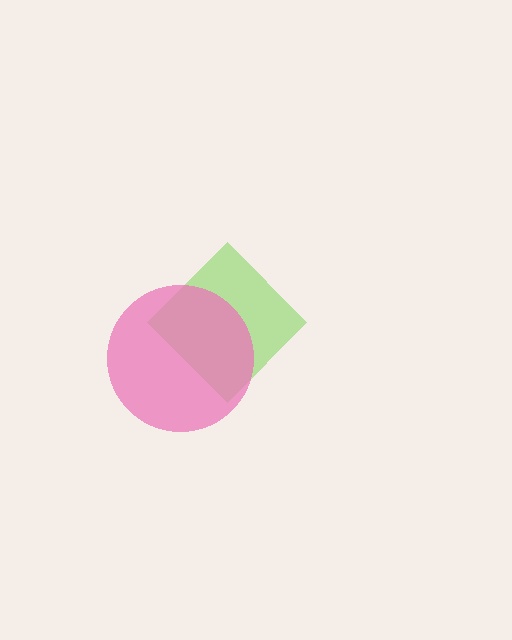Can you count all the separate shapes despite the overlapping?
Yes, there are 2 separate shapes.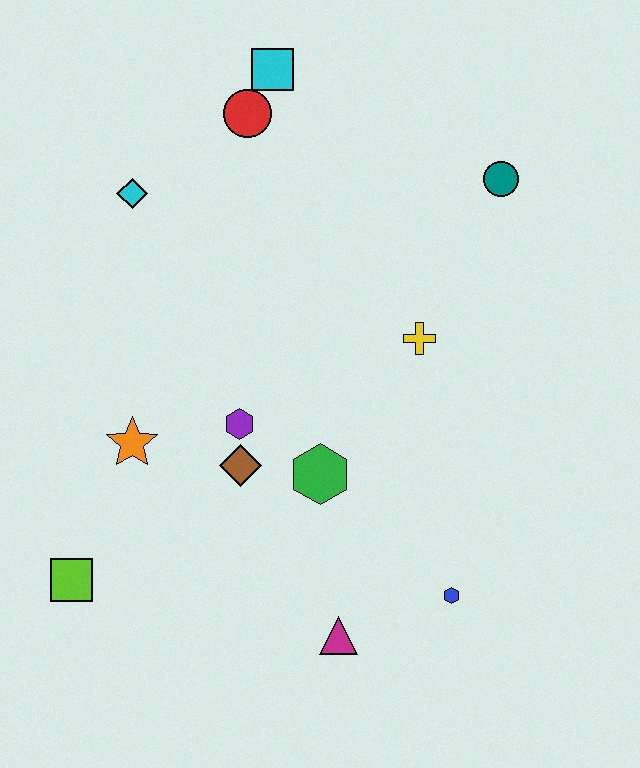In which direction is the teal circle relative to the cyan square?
The teal circle is to the right of the cyan square.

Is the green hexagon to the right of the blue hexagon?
No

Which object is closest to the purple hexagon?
The brown diamond is closest to the purple hexagon.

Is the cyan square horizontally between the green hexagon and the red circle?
Yes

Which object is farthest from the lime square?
The teal circle is farthest from the lime square.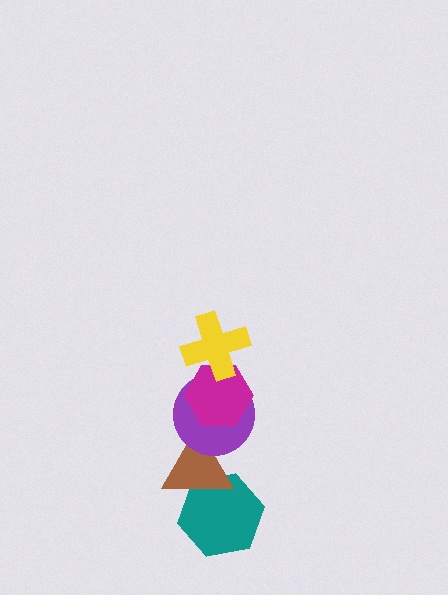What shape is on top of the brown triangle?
The purple circle is on top of the brown triangle.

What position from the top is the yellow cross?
The yellow cross is 1st from the top.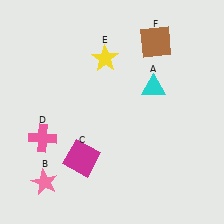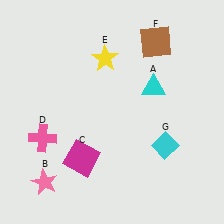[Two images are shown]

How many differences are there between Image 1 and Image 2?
There is 1 difference between the two images.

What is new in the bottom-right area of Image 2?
A cyan diamond (G) was added in the bottom-right area of Image 2.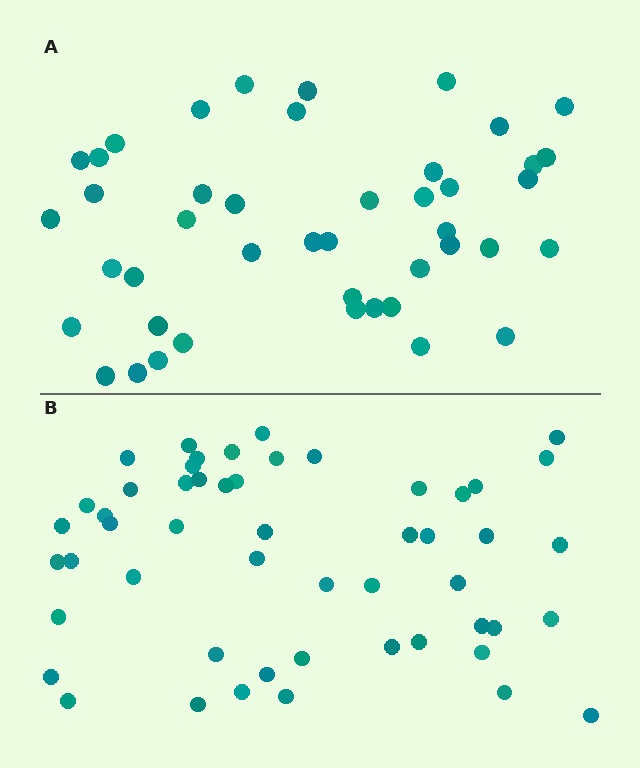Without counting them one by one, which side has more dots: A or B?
Region B (the bottom region) has more dots.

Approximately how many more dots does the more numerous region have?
Region B has roughly 8 or so more dots than region A.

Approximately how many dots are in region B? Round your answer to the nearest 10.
About 50 dots. (The exact count is 52, which rounds to 50.)